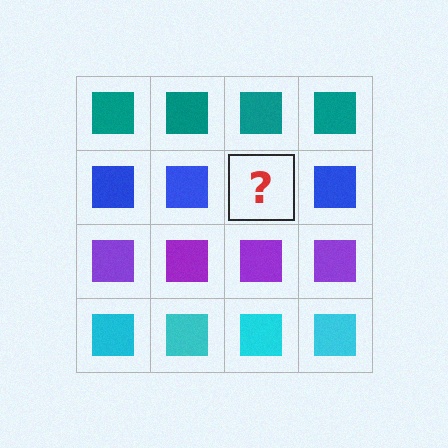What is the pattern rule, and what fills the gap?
The rule is that each row has a consistent color. The gap should be filled with a blue square.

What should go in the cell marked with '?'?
The missing cell should contain a blue square.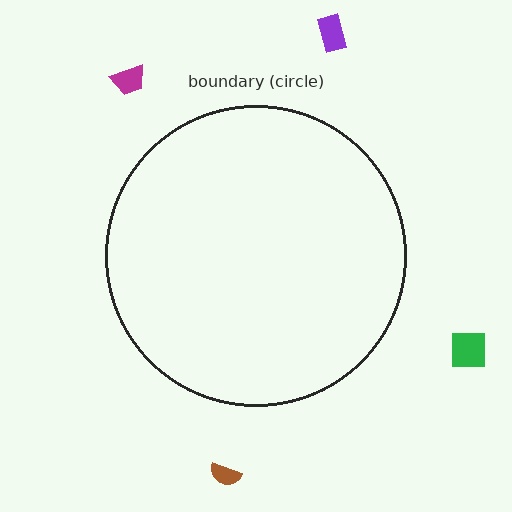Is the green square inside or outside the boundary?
Outside.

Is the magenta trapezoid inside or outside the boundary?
Outside.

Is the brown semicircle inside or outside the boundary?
Outside.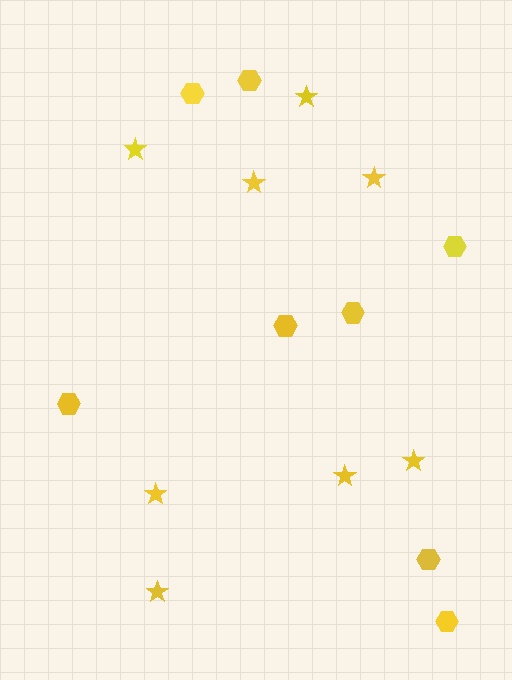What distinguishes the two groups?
There are 2 groups: one group of hexagons (8) and one group of stars (8).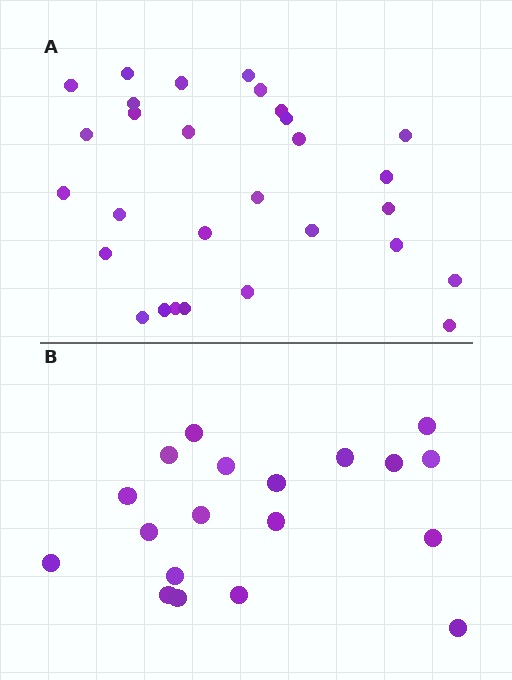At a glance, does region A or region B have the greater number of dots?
Region A (the top region) has more dots.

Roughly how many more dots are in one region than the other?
Region A has roughly 10 or so more dots than region B.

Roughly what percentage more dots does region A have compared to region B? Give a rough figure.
About 55% more.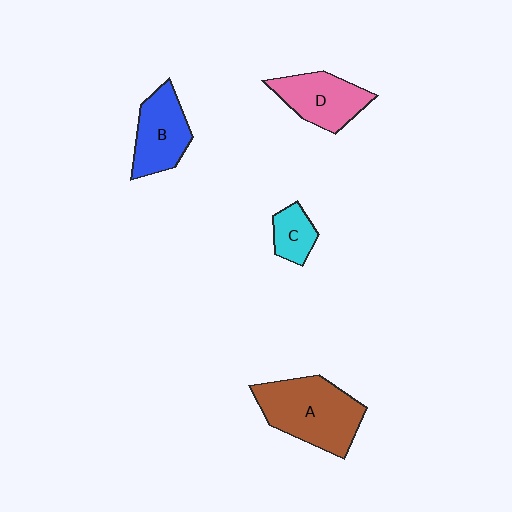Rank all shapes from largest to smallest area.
From largest to smallest: A (brown), D (pink), B (blue), C (cyan).